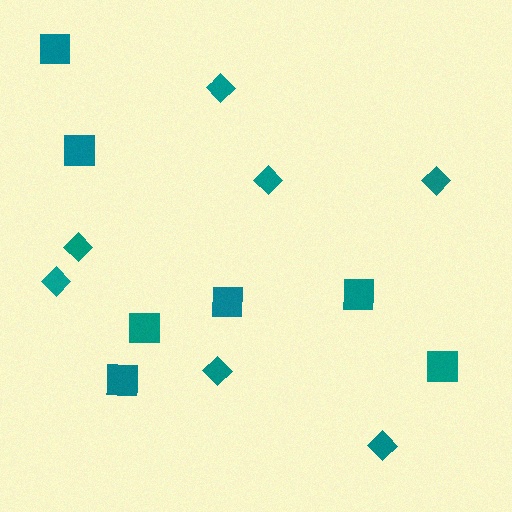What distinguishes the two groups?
There are 2 groups: one group of diamonds (7) and one group of squares (7).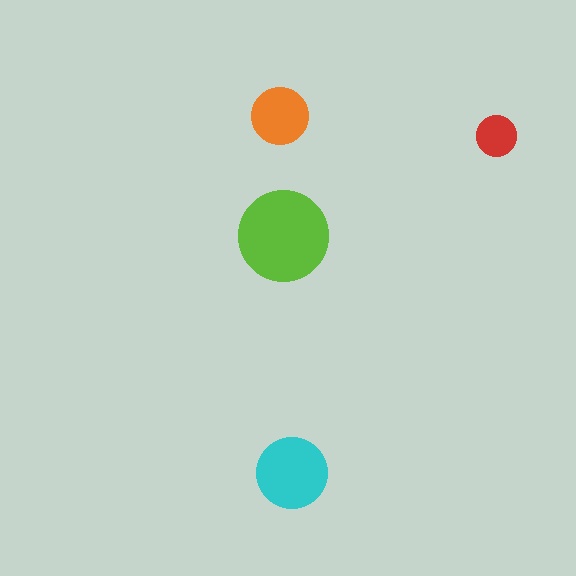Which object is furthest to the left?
The orange circle is leftmost.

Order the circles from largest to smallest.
the lime one, the cyan one, the orange one, the red one.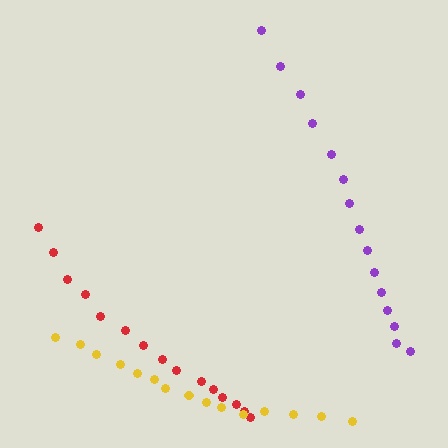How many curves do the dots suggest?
There are 3 distinct paths.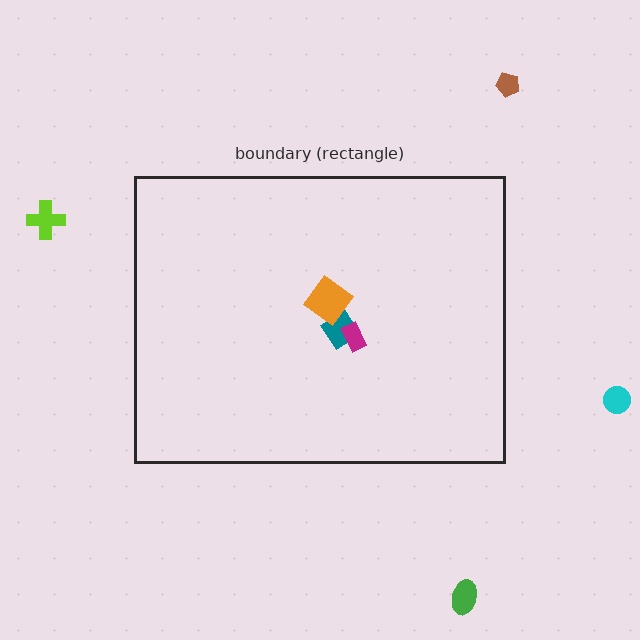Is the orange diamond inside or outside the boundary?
Inside.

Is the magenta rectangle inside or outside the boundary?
Inside.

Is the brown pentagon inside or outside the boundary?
Outside.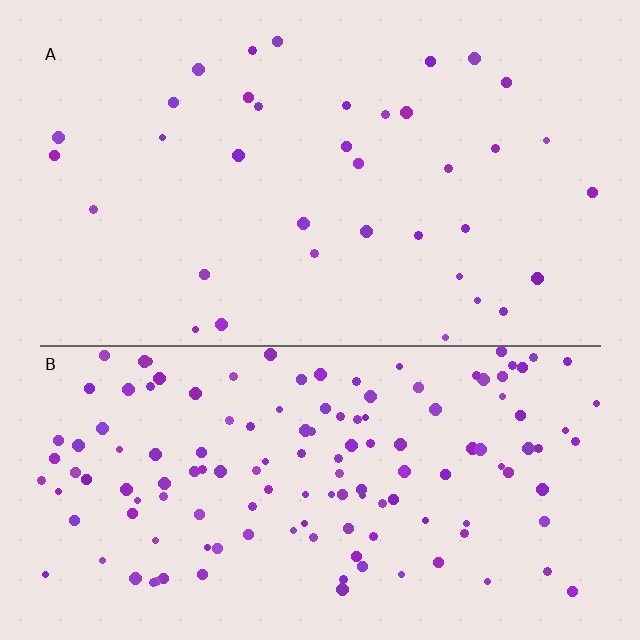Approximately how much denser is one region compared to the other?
Approximately 3.8× — region B over region A.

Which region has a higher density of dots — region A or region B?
B (the bottom).